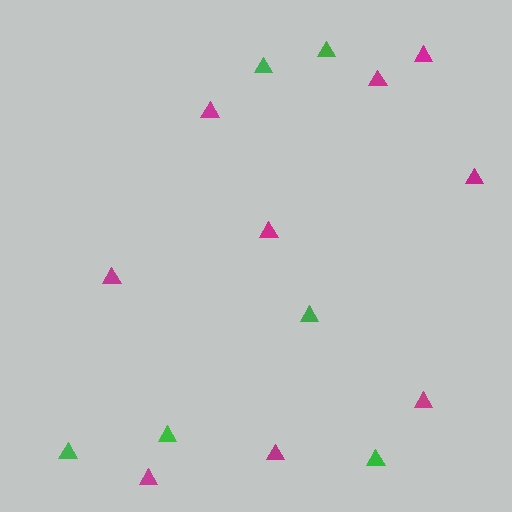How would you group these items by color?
There are 2 groups: one group of green triangles (6) and one group of magenta triangles (9).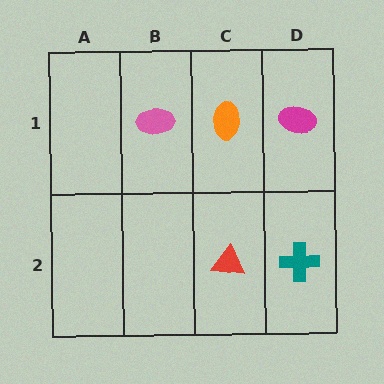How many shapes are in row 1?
3 shapes.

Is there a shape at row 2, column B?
No, that cell is empty.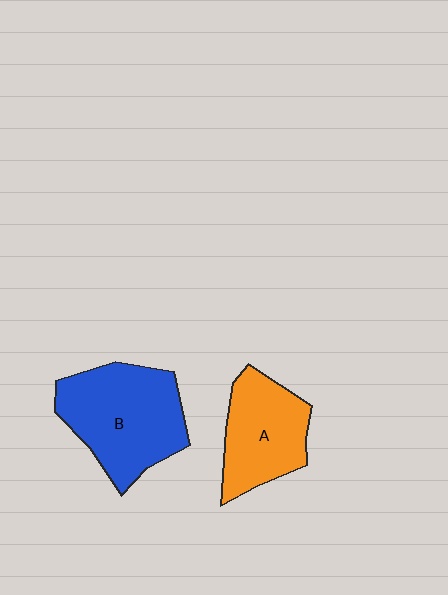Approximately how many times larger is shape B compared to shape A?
Approximately 1.4 times.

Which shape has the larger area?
Shape B (blue).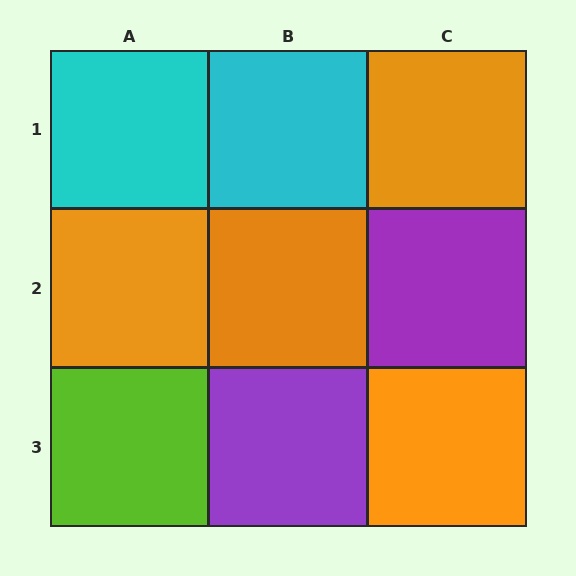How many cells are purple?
2 cells are purple.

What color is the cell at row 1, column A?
Cyan.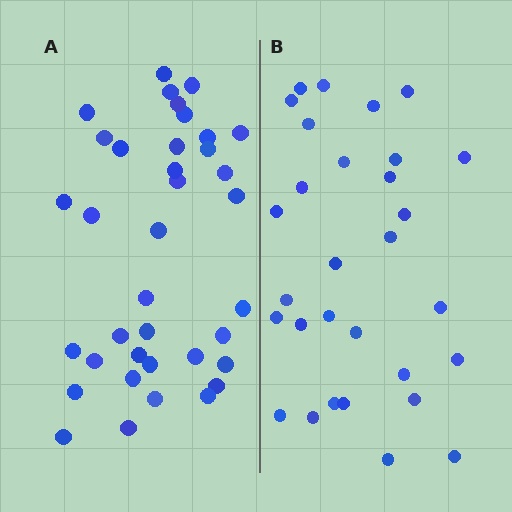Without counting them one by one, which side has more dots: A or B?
Region A (the left region) has more dots.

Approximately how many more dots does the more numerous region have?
Region A has roughly 8 or so more dots than region B.